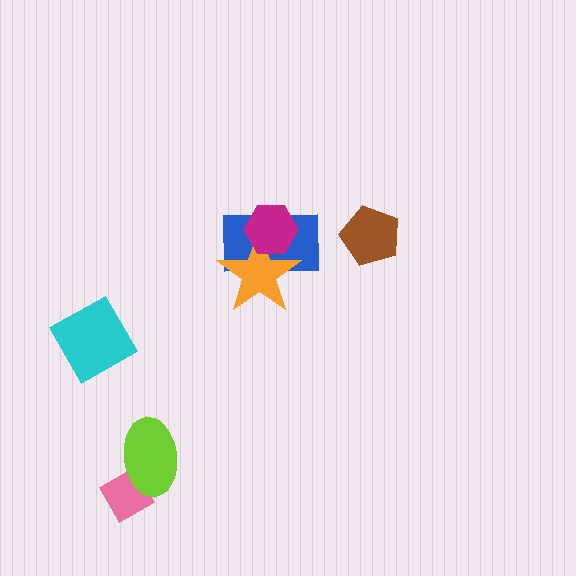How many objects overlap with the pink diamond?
1 object overlaps with the pink diamond.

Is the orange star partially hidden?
Yes, it is partially covered by another shape.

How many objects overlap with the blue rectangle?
2 objects overlap with the blue rectangle.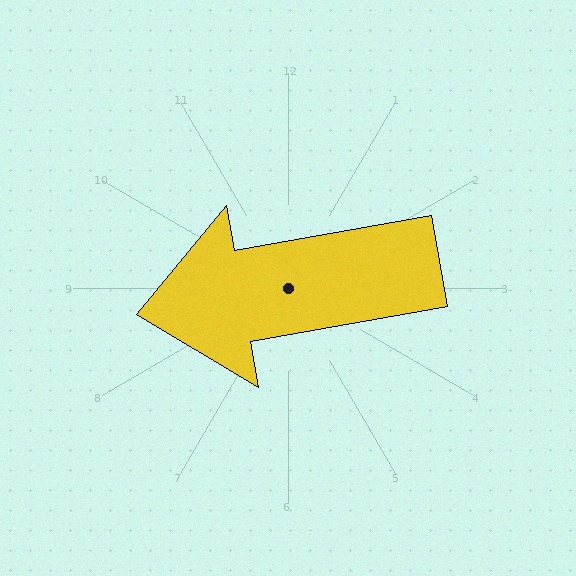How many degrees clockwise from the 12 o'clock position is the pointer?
Approximately 260 degrees.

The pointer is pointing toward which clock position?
Roughly 9 o'clock.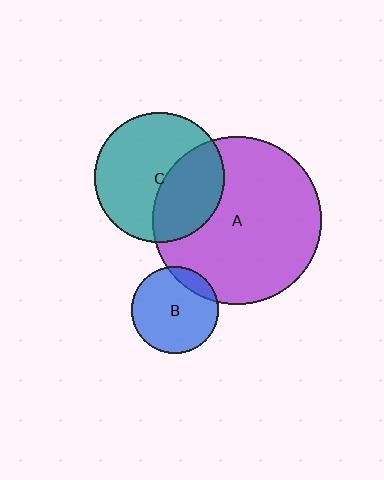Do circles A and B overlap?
Yes.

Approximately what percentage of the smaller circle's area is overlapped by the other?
Approximately 15%.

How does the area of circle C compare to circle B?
Approximately 2.2 times.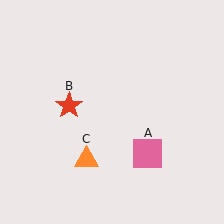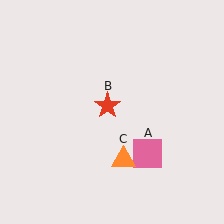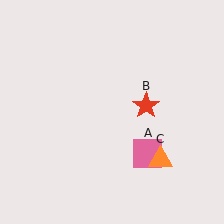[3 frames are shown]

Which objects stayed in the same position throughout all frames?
Pink square (object A) remained stationary.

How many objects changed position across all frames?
2 objects changed position: red star (object B), orange triangle (object C).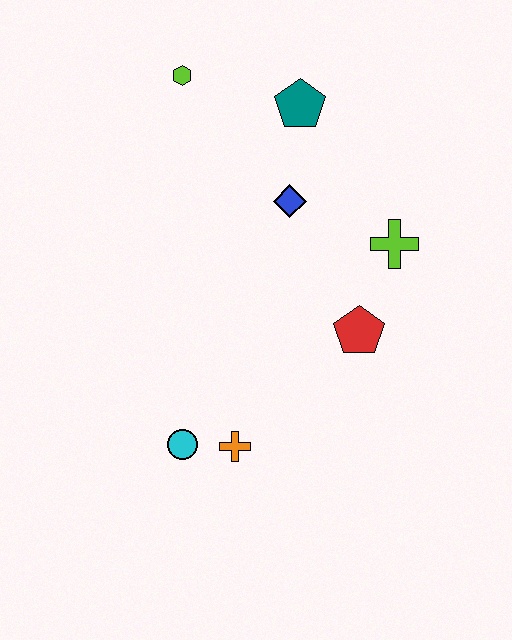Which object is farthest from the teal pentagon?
The cyan circle is farthest from the teal pentagon.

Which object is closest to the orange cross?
The cyan circle is closest to the orange cross.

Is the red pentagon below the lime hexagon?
Yes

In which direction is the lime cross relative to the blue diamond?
The lime cross is to the right of the blue diamond.